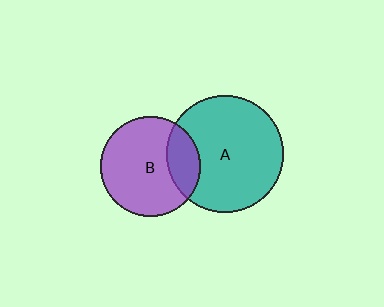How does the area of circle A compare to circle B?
Approximately 1.4 times.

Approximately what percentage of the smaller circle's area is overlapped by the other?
Approximately 25%.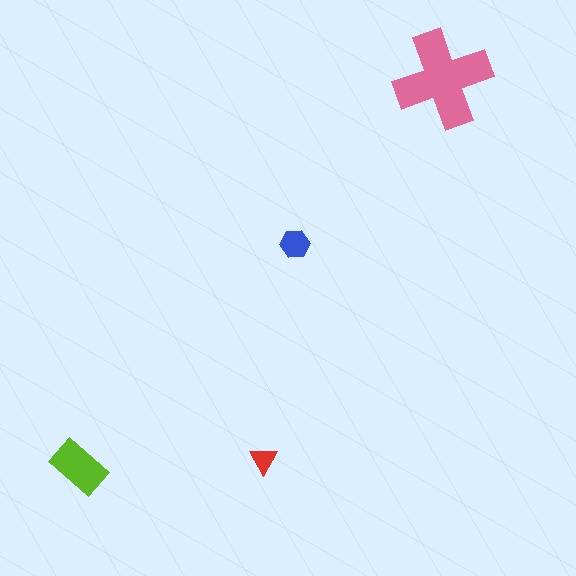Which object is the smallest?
The red triangle.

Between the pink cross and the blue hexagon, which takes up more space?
The pink cross.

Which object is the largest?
The pink cross.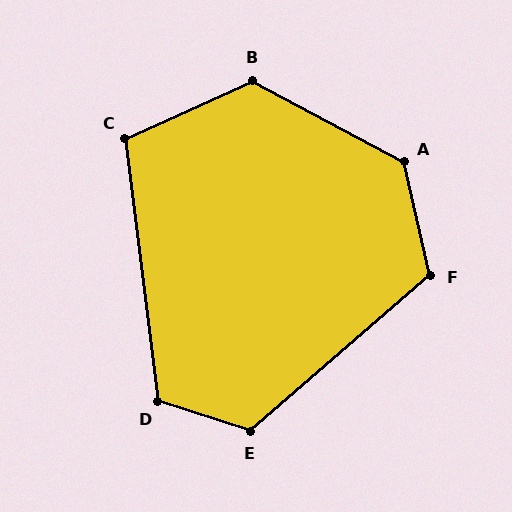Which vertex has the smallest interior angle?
C, at approximately 108 degrees.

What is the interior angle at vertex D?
Approximately 115 degrees (obtuse).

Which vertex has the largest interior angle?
A, at approximately 131 degrees.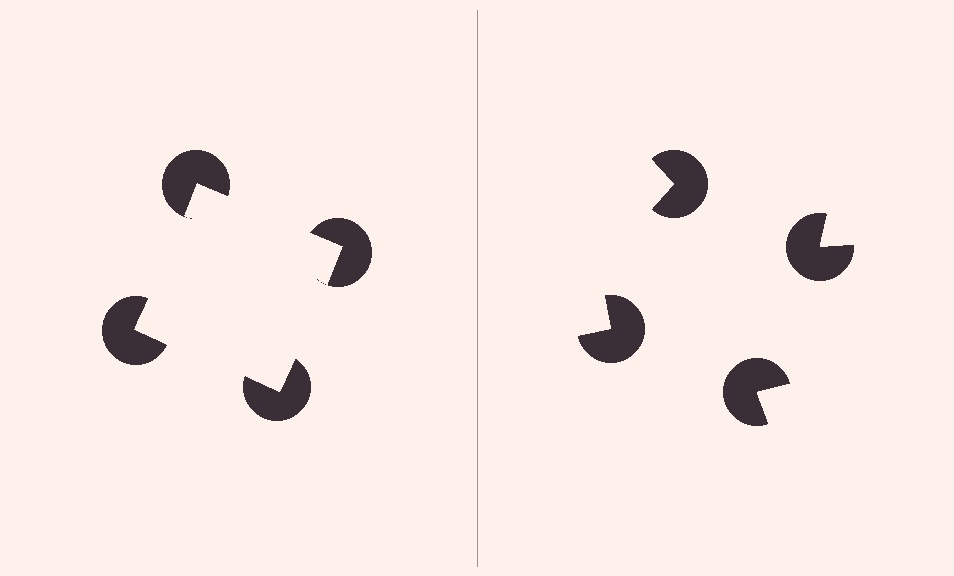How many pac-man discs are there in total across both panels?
8 — 4 on each side.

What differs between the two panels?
The pac-man discs are positioned identically on both sides; only the wedge orientations differ. On the left they align to a square; on the right they are misaligned.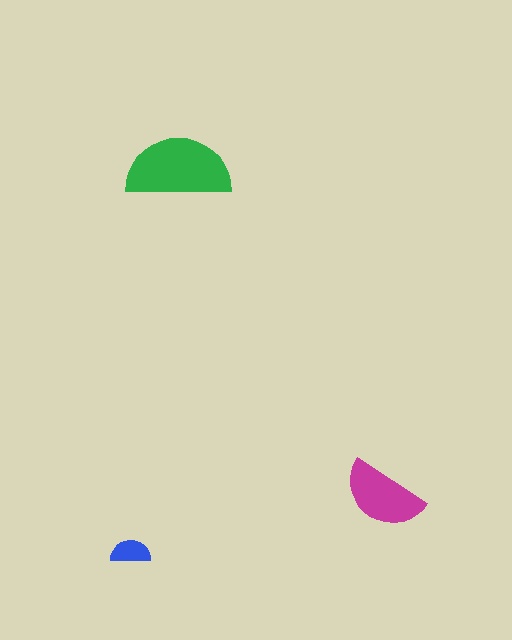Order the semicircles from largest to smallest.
the green one, the magenta one, the blue one.